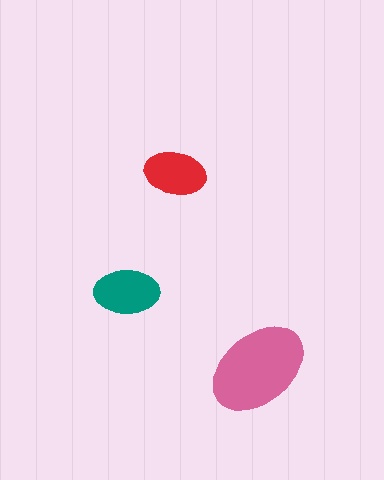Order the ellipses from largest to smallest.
the pink one, the teal one, the red one.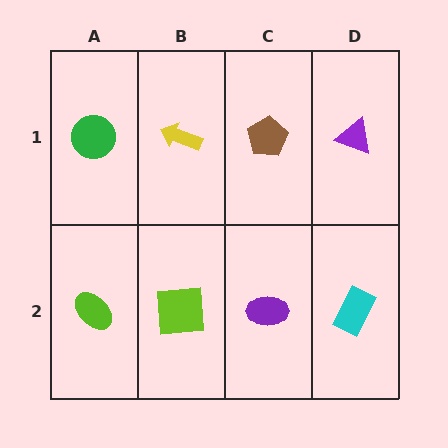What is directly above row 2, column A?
A green circle.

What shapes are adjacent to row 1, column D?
A cyan rectangle (row 2, column D), a brown pentagon (row 1, column C).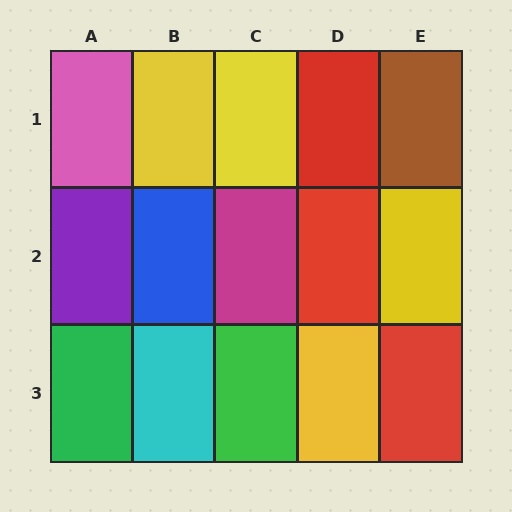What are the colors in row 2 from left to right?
Purple, blue, magenta, red, yellow.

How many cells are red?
3 cells are red.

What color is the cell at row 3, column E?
Red.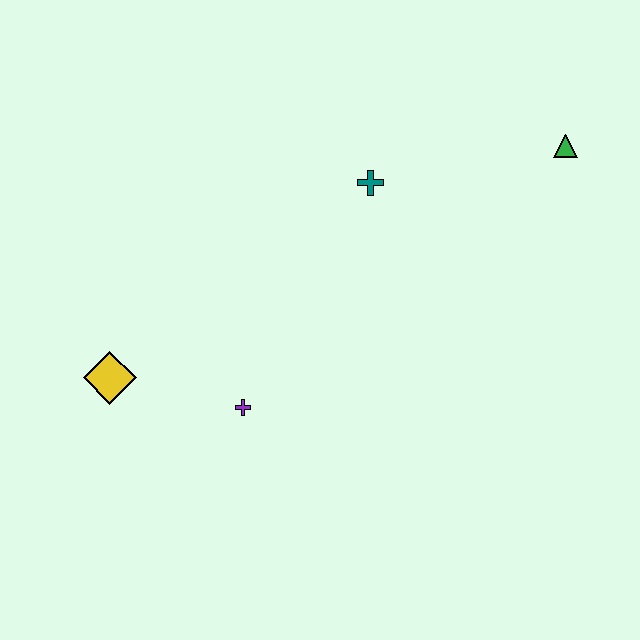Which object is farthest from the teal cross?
The yellow diamond is farthest from the teal cross.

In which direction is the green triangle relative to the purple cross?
The green triangle is to the right of the purple cross.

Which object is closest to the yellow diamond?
The purple cross is closest to the yellow diamond.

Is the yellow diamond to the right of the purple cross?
No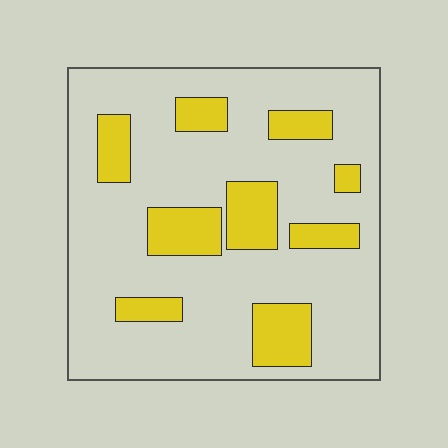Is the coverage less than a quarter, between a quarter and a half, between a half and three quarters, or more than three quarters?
Less than a quarter.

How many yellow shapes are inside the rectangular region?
9.